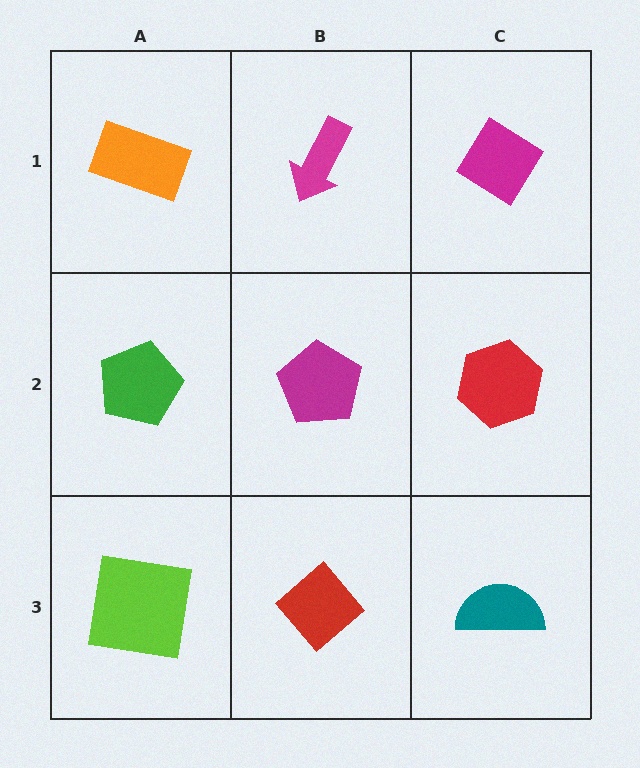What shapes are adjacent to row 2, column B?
A magenta arrow (row 1, column B), a red diamond (row 3, column B), a green pentagon (row 2, column A), a red hexagon (row 2, column C).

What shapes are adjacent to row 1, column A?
A green pentagon (row 2, column A), a magenta arrow (row 1, column B).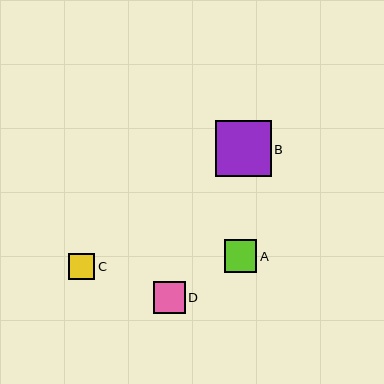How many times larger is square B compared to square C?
Square B is approximately 2.1 times the size of square C.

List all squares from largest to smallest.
From largest to smallest: B, A, D, C.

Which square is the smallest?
Square C is the smallest with a size of approximately 26 pixels.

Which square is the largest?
Square B is the largest with a size of approximately 56 pixels.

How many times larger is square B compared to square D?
Square B is approximately 1.7 times the size of square D.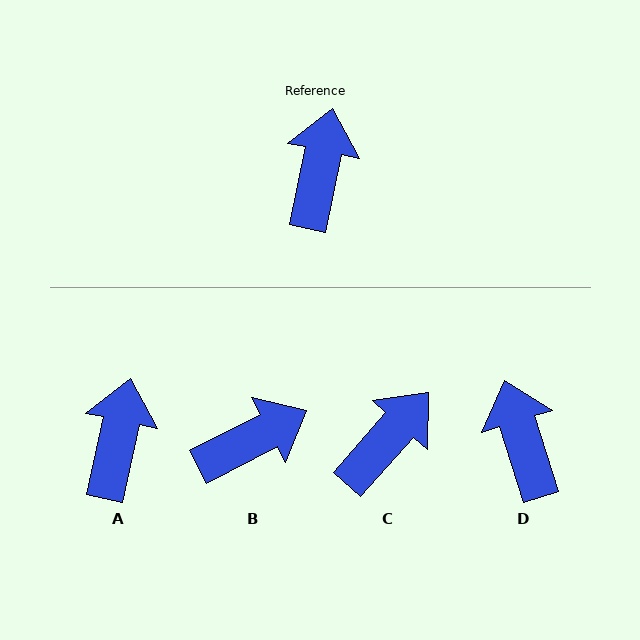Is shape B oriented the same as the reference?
No, it is off by about 50 degrees.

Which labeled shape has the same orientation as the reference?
A.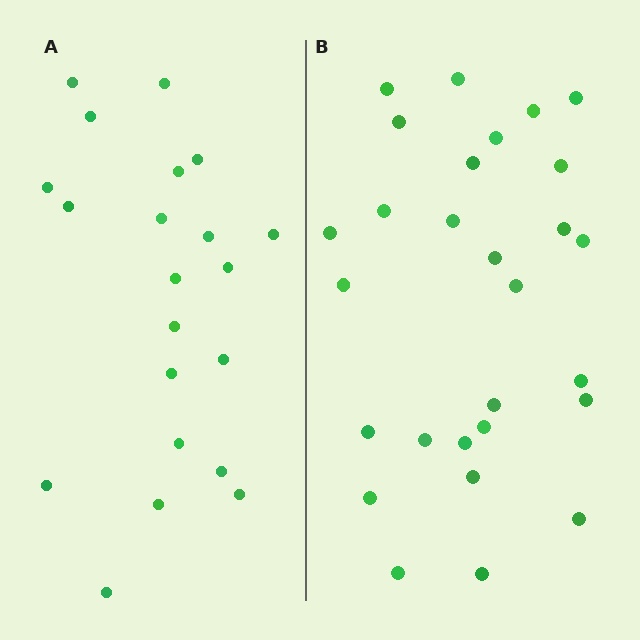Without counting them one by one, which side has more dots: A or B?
Region B (the right region) has more dots.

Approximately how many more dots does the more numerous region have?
Region B has roughly 8 or so more dots than region A.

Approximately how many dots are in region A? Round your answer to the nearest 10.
About 20 dots. (The exact count is 21, which rounds to 20.)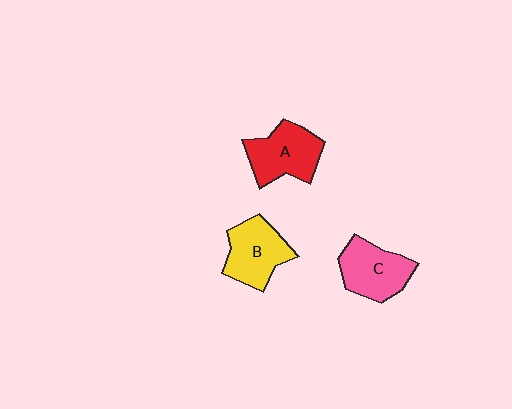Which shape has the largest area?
Shape A (red).